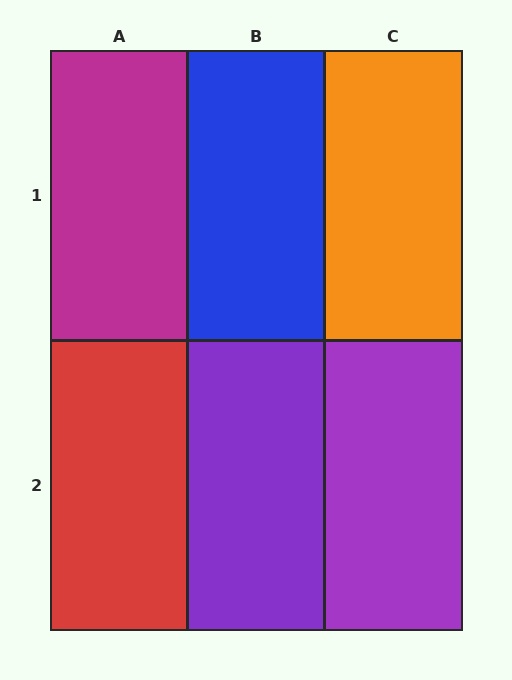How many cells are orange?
1 cell is orange.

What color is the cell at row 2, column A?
Red.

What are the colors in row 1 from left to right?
Magenta, blue, orange.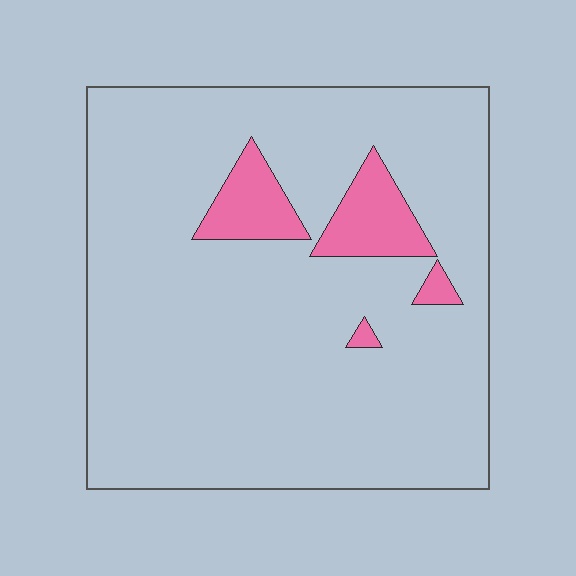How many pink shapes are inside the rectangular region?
4.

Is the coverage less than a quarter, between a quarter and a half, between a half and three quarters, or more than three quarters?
Less than a quarter.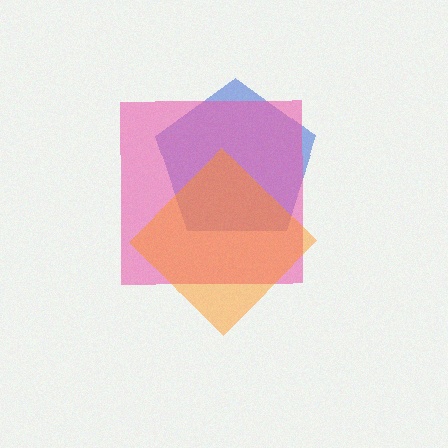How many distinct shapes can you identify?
There are 3 distinct shapes: a blue pentagon, a pink square, an orange diamond.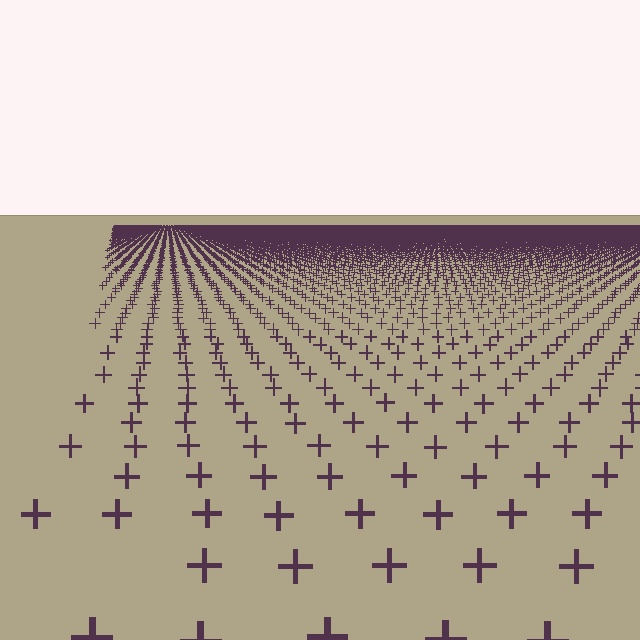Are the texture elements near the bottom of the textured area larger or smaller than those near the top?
Larger. Near the bottom, elements are closer to the viewer and appear at a bigger on-screen size.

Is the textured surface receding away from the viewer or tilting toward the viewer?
The surface is receding away from the viewer. Texture elements get smaller and denser toward the top.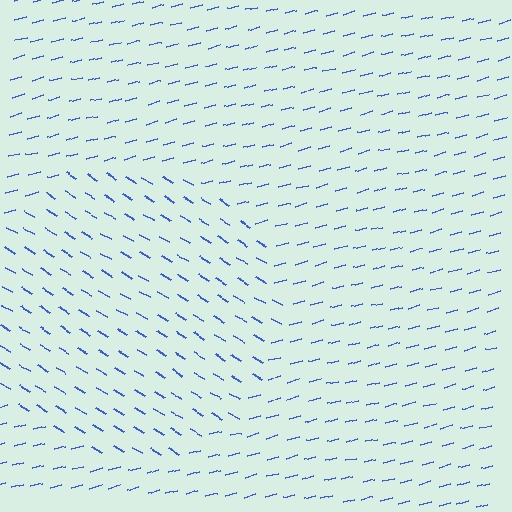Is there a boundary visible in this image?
Yes, there is a texture boundary formed by a change in line orientation.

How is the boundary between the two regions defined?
The boundary is defined purely by a change in line orientation (approximately 45 degrees difference). All lines are the same color and thickness.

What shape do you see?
I see a circle.